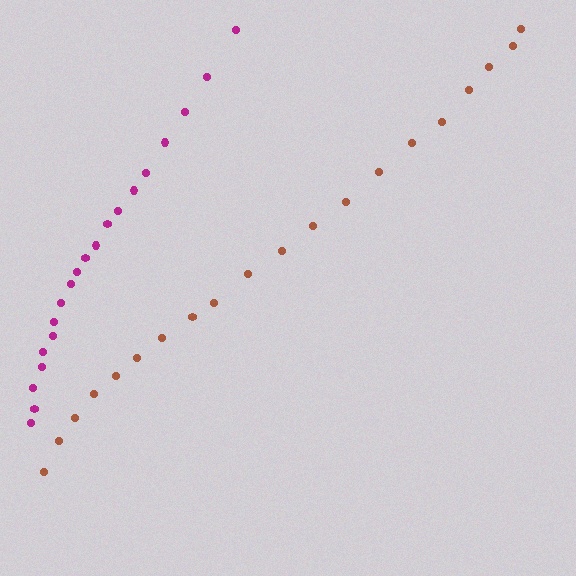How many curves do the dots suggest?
There are 2 distinct paths.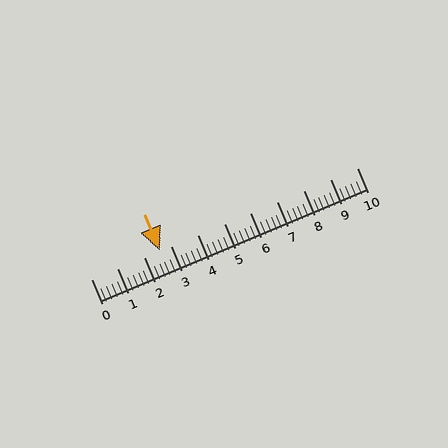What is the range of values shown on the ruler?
The ruler shows values from 0 to 10.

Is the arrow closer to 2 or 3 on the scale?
The arrow is closer to 3.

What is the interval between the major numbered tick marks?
The major tick marks are spaced 1 units apart.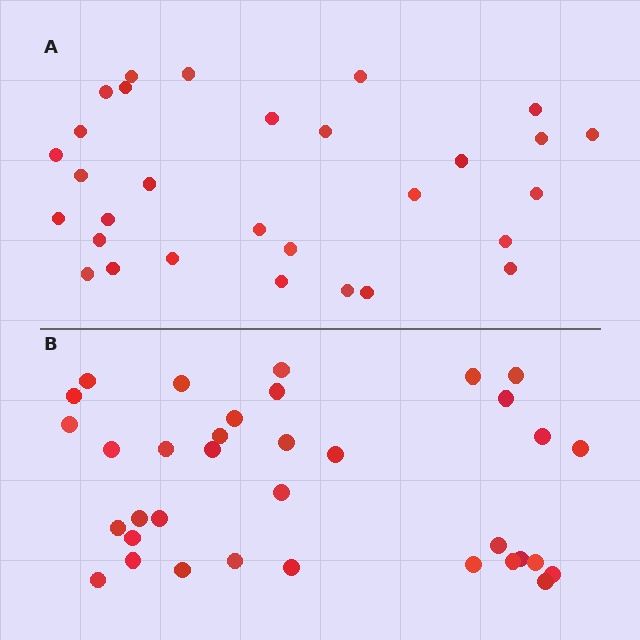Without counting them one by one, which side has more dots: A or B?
Region B (the bottom region) has more dots.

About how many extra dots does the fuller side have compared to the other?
Region B has about 5 more dots than region A.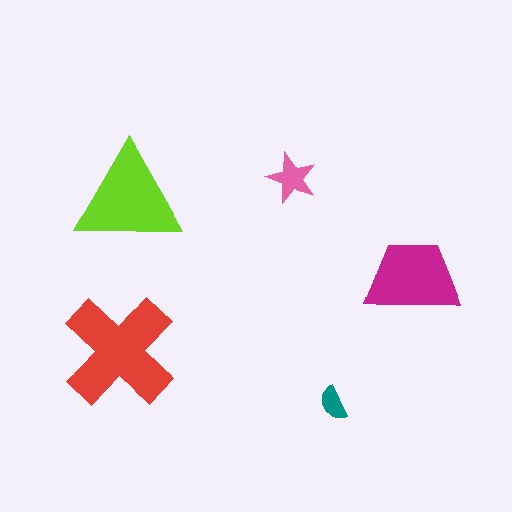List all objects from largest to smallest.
The red cross, the lime triangle, the magenta trapezoid, the pink star, the teal semicircle.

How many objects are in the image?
There are 5 objects in the image.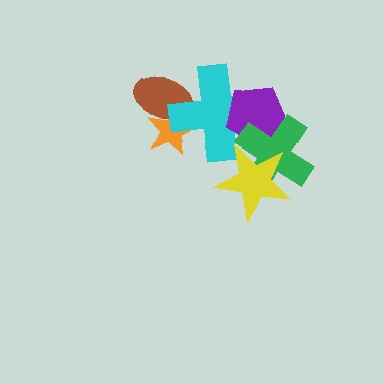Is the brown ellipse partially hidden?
Yes, it is partially covered by another shape.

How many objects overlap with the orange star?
2 objects overlap with the orange star.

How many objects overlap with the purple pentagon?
2 objects overlap with the purple pentagon.